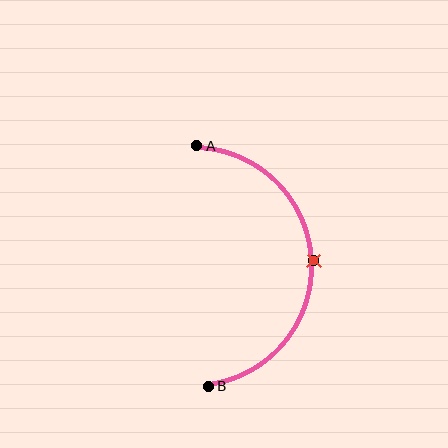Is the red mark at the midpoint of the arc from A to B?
Yes. The red mark lies on the arc at equal arc-length from both A and B — it is the arc midpoint.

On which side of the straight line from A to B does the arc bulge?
The arc bulges to the right of the straight line connecting A and B.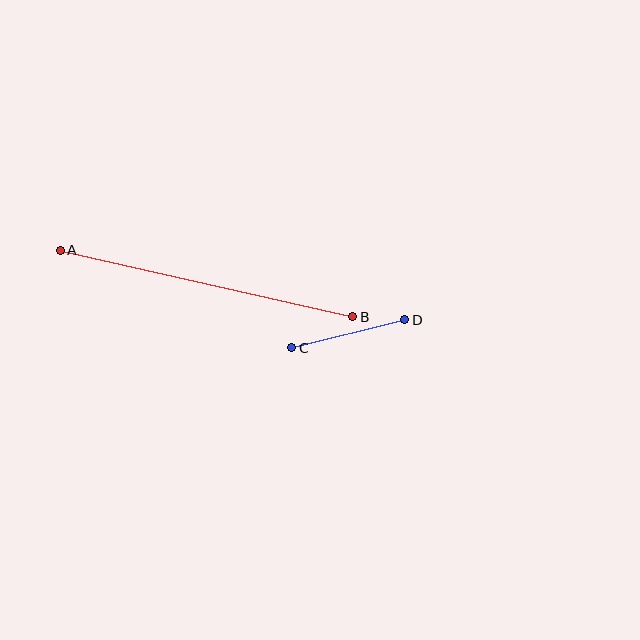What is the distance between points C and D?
The distance is approximately 117 pixels.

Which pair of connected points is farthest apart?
Points A and B are farthest apart.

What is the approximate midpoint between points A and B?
The midpoint is at approximately (207, 283) pixels.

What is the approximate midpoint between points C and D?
The midpoint is at approximately (348, 334) pixels.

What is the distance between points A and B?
The distance is approximately 300 pixels.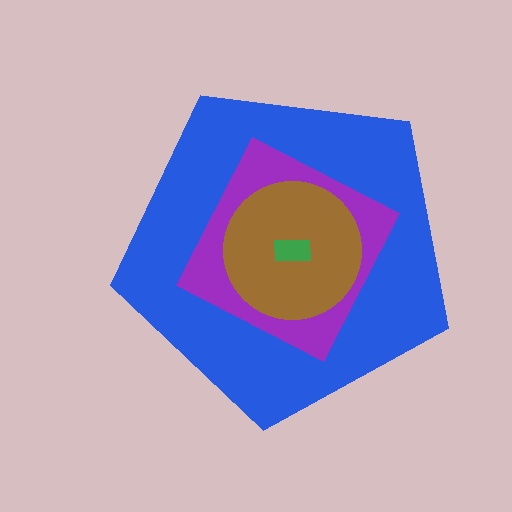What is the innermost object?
The green rectangle.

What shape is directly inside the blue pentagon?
The purple square.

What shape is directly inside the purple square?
The brown circle.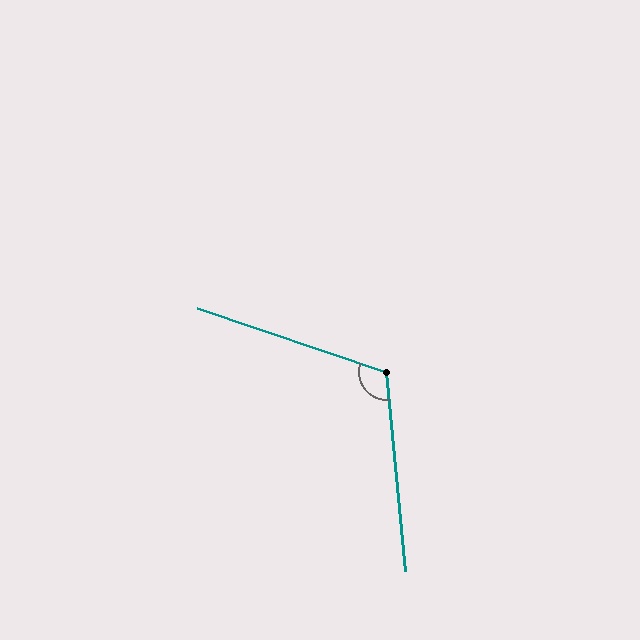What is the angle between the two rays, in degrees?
Approximately 114 degrees.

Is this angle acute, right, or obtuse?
It is obtuse.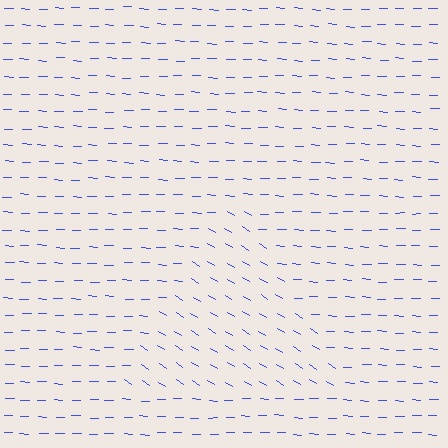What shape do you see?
I see a triangle.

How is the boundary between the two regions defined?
The boundary is defined purely by a change in line orientation (approximately 30 degrees difference). All lines are the same color and thickness.